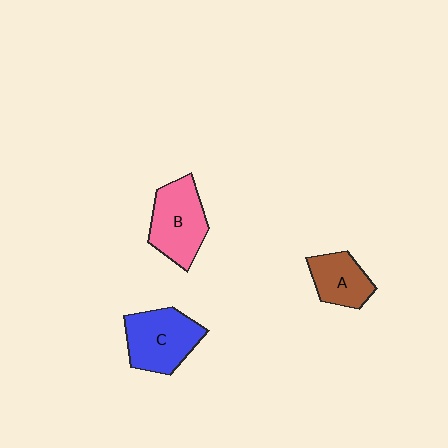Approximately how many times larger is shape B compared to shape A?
Approximately 1.5 times.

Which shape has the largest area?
Shape C (blue).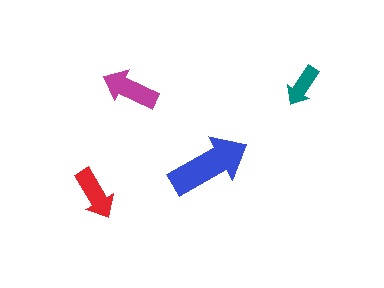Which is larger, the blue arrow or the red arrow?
The blue one.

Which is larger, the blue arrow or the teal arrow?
The blue one.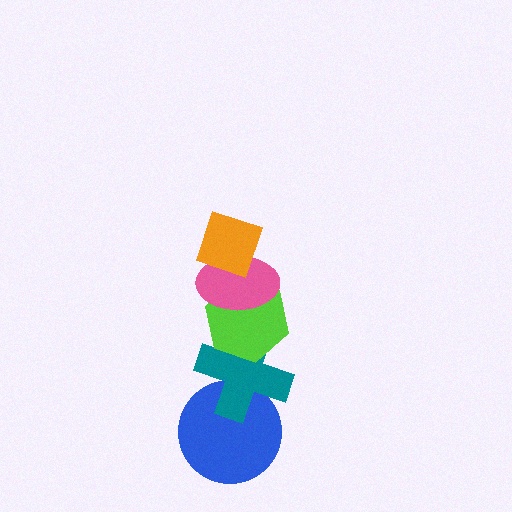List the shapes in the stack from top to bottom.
From top to bottom: the orange diamond, the pink ellipse, the lime hexagon, the teal cross, the blue circle.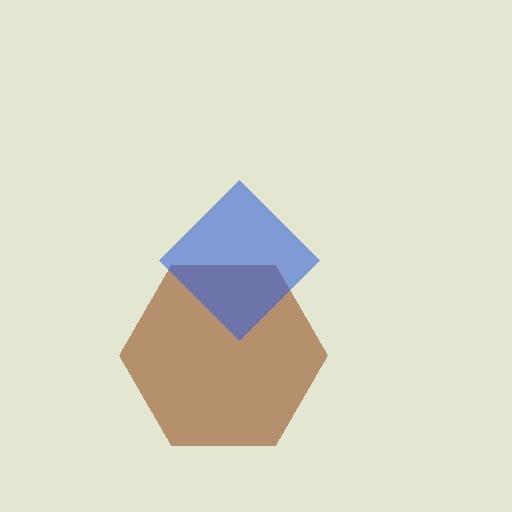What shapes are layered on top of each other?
The layered shapes are: a brown hexagon, a blue diamond.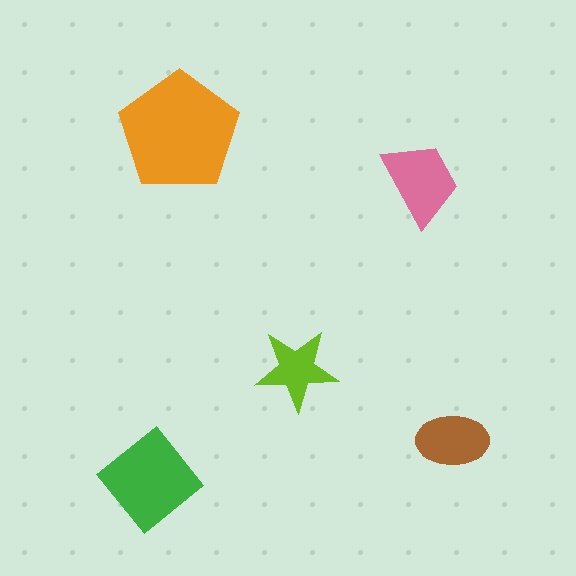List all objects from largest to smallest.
The orange pentagon, the green diamond, the pink trapezoid, the brown ellipse, the lime star.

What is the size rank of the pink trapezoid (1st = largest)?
3rd.